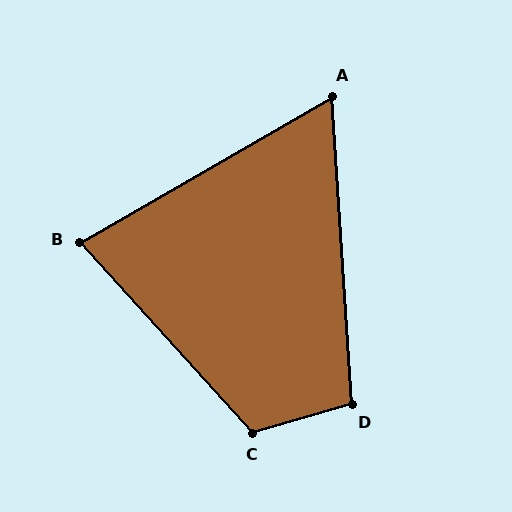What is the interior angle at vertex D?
Approximately 102 degrees (obtuse).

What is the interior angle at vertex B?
Approximately 78 degrees (acute).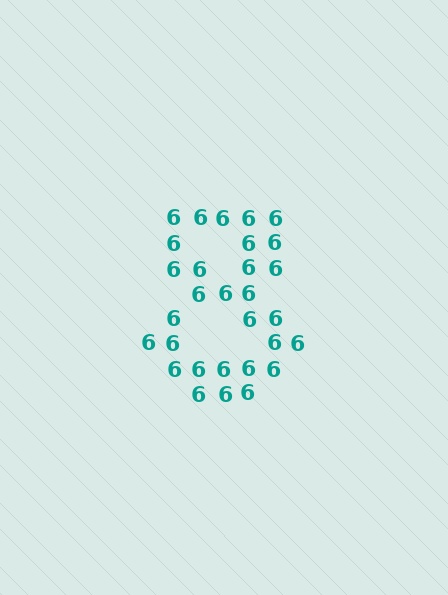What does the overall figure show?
The overall figure shows the digit 8.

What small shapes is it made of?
It is made of small digit 6's.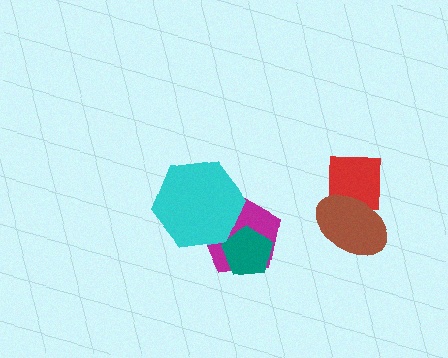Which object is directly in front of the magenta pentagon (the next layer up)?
The cyan hexagon is directly in front of the magenta pentagon.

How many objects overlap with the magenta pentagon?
2 objects overlap with the magenta pentagon.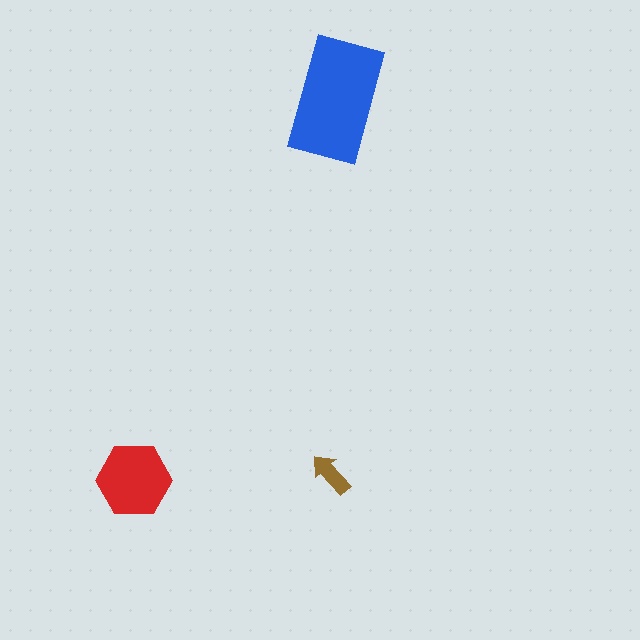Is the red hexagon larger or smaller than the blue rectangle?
Smaller.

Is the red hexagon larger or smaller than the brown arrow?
Larger.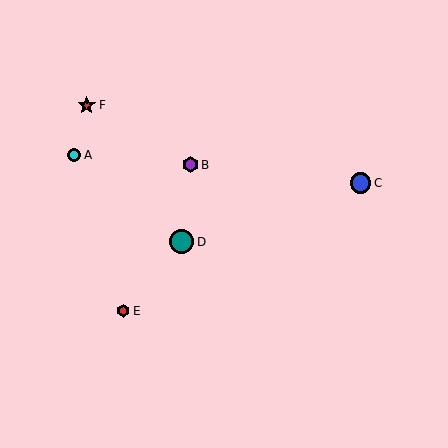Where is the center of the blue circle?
The center of the blue circle is at (360, 183).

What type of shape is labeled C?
Shape C is a blue circle.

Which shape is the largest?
The teal circle (labeled D) is the largest.